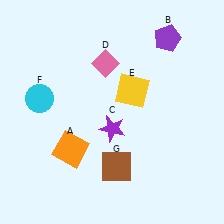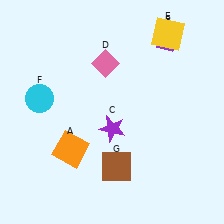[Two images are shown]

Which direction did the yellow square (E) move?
The yellow square (E) moved up.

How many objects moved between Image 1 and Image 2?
1 object moved between the two images.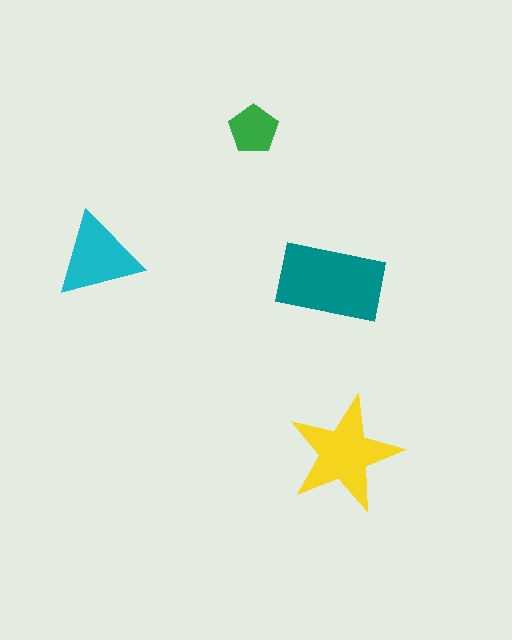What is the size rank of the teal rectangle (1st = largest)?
1st.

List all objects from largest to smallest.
The teal rectangle, the yellow star, the cyan triangle, the green pentagon.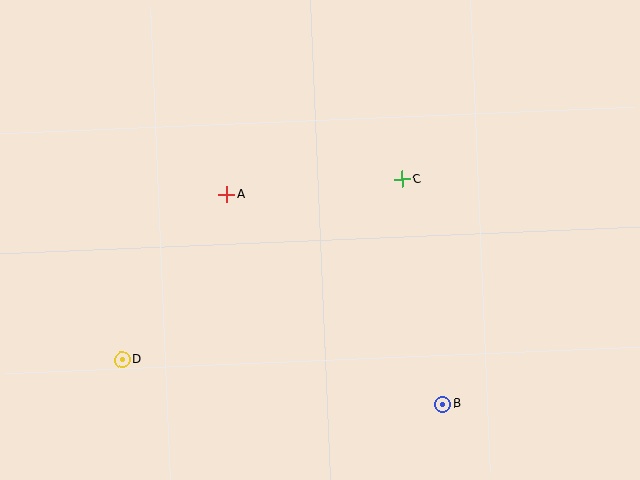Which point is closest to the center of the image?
Point C at (402, 179) is closest to the center.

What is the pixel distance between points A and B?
The distance between A and B is 301 pixels.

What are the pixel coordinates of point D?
Point D is at (122, 360).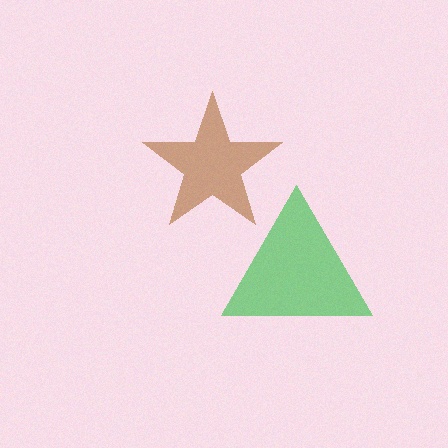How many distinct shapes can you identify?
There are 2 distinct shapes: a green triangle, a brown star.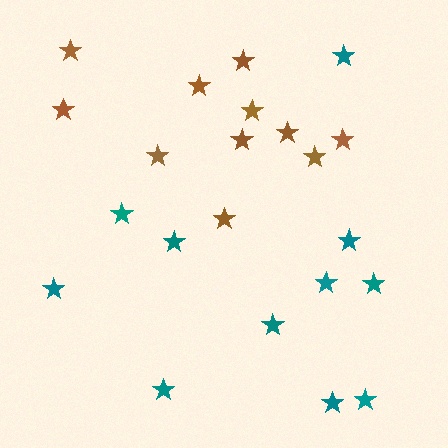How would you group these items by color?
There are 2 groups: one group of brown stars (11) and one group of teal stars (11).